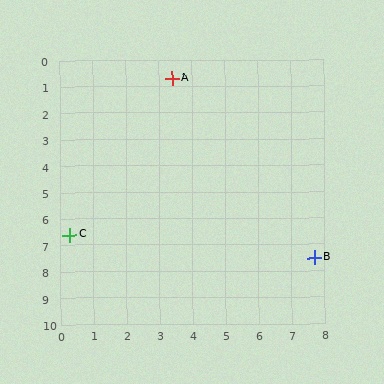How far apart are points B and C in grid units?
Points B and C are about 7.5 grid units apart.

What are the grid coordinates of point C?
Point C is at approximately (0.3, 6.6).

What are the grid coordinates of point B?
Point B is at approximately (7.7, 7.5).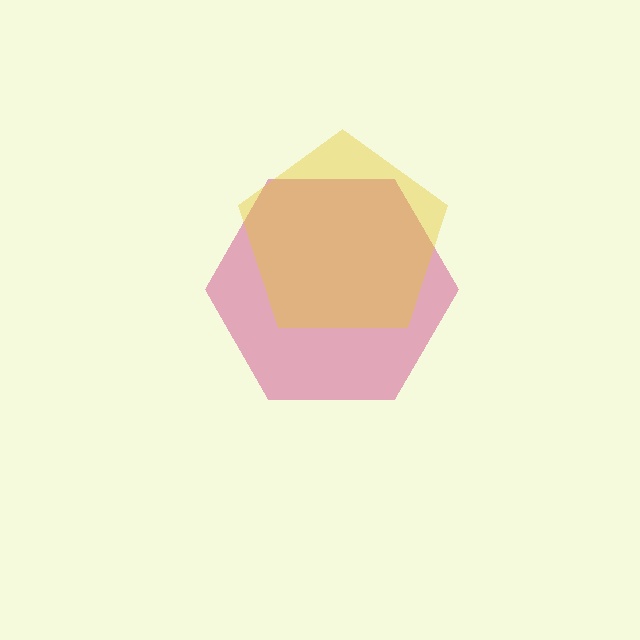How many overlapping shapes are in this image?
There are 2 overlapping shapes in the image.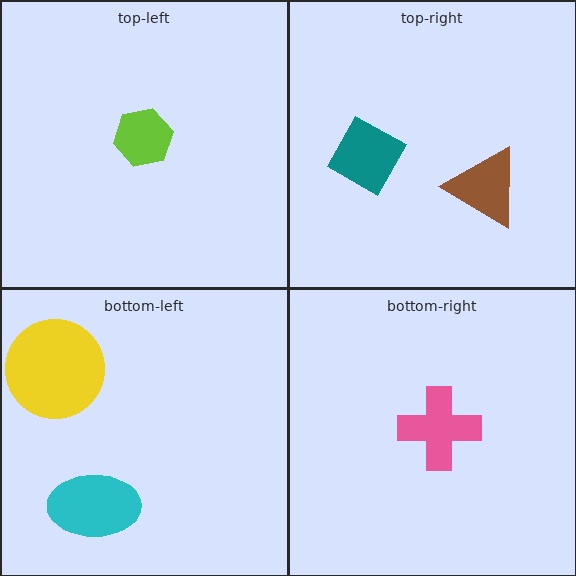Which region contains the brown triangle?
The top-right region.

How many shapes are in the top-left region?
1.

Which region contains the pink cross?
The bottom-right region.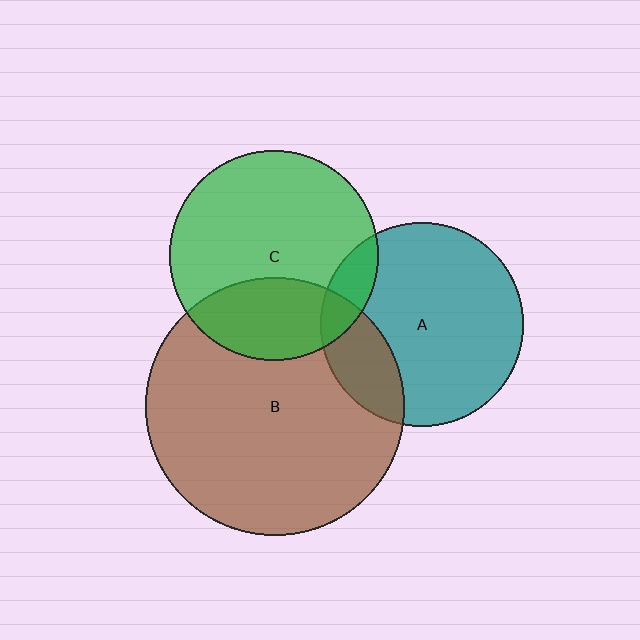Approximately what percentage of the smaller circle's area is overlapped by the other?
Approximately 20%.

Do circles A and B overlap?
Yes.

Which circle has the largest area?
Circle B (brown).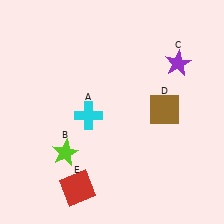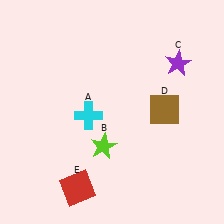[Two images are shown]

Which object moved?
The lime star (B) moved right.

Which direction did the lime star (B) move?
The lime star (B) moved right.